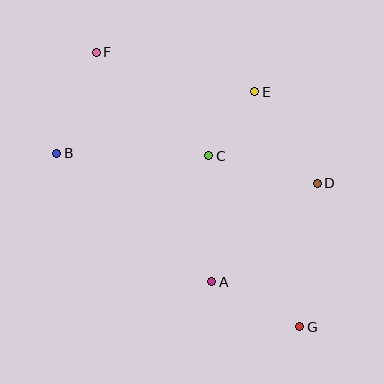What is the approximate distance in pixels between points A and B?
The distance between A and B is approximately 201 pixels.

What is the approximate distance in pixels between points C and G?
The distance between C and G is approximately 194 pixels.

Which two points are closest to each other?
Points C and E are closest to each other.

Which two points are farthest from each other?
Points F and G are farthest from each other.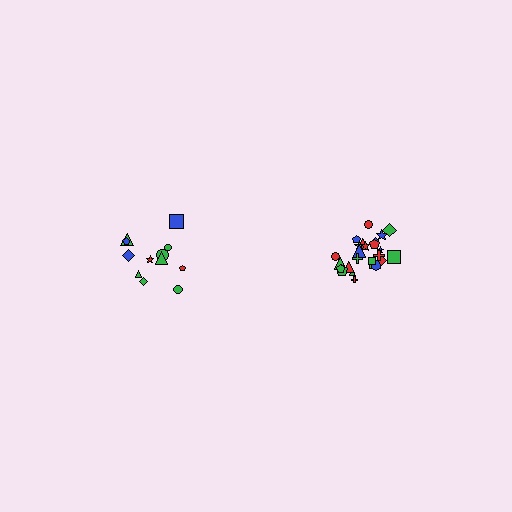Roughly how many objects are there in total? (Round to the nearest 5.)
Roughly 35 objects in total.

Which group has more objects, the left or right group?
The right group.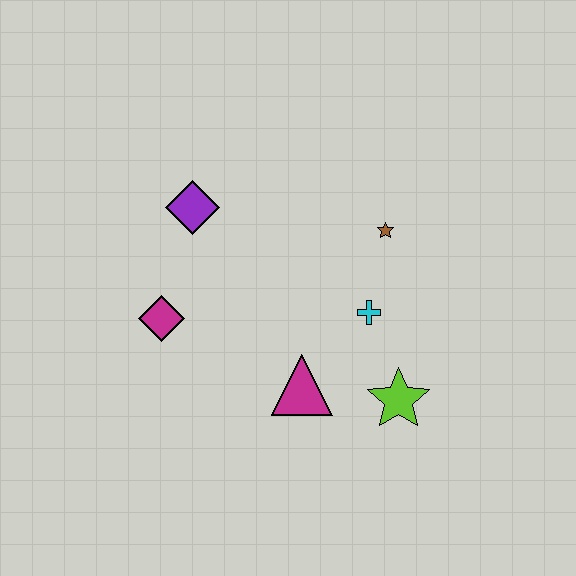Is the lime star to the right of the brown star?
Yes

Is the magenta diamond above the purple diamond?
No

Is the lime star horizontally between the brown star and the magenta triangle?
No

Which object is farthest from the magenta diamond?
The lime star is farthest from the magenta diamond.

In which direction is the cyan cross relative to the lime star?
The cyan cross is above the lime star.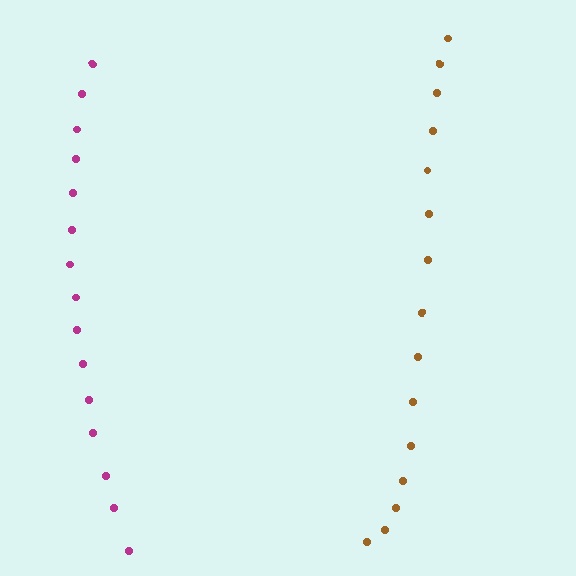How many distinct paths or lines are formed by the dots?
There are 2 distinct paths.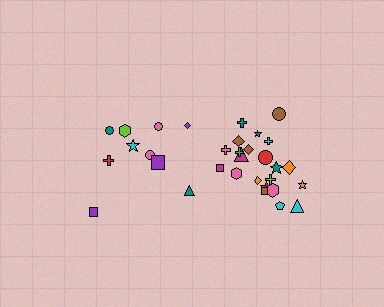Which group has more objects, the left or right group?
The right group.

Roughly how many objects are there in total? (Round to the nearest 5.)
Roughly 35 objects in total.